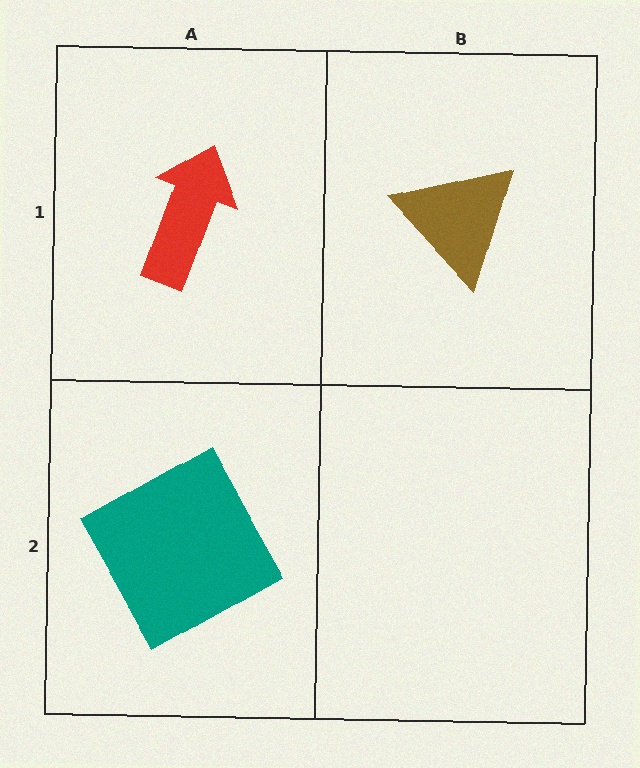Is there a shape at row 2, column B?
No, that cell is empty.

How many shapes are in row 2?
1 shape.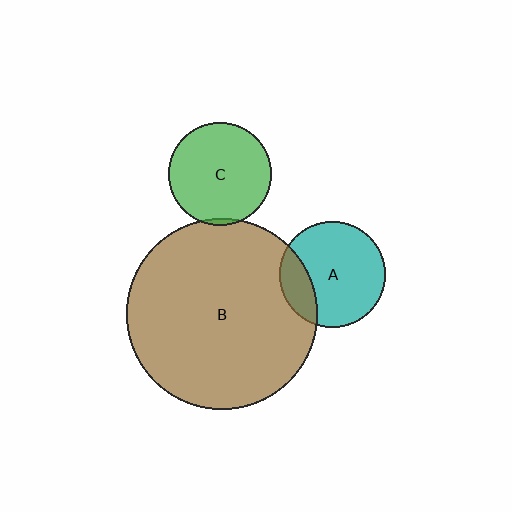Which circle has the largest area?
Circle B (brown).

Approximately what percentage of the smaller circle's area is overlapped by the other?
Approximately 20%.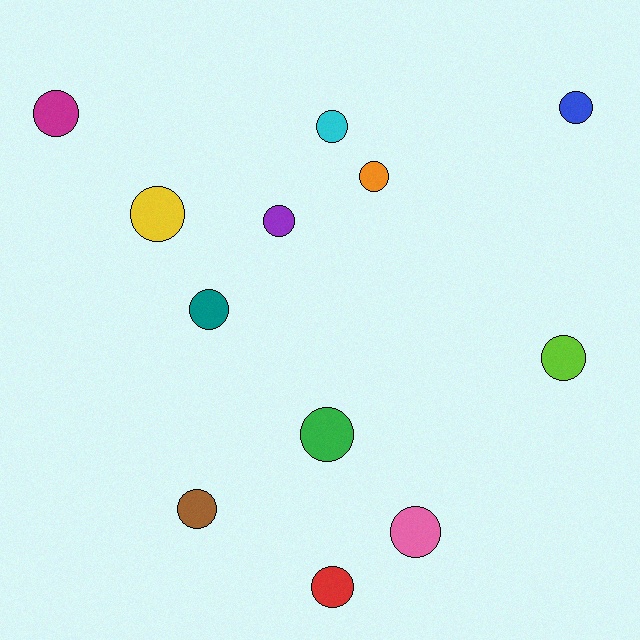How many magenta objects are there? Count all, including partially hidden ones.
There is 1 magenta object.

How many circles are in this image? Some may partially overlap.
There are 12 circles.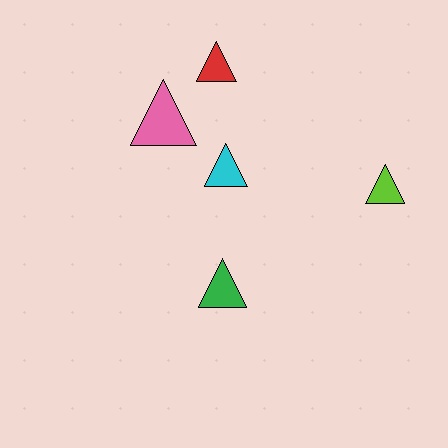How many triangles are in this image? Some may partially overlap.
There are 5 triangles.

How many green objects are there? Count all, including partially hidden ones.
There is 1 green object.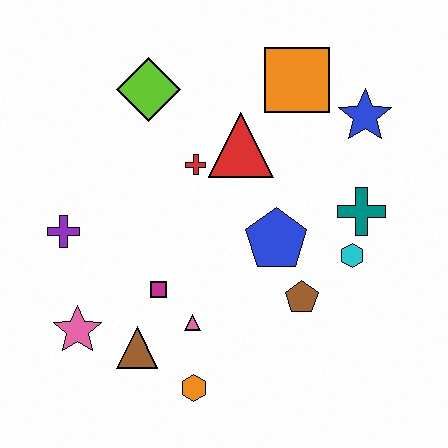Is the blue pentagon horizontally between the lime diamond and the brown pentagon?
Yes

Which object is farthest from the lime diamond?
The orange hexagon is farthest from the lime diamond.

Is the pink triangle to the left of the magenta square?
No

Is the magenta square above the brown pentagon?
Yes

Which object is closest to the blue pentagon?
The brown pentagon is closest to the blue pentagon.